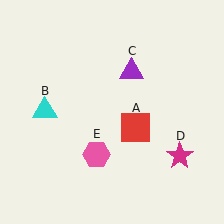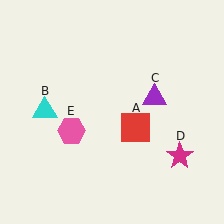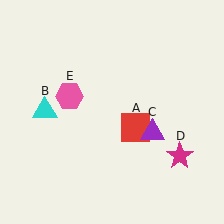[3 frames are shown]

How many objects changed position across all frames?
2 objects changed position: purple triangle (object C), pink hexagon (object E).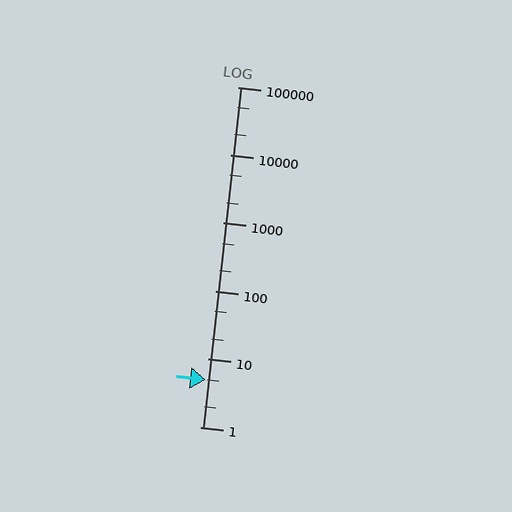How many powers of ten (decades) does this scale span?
The scale spans 5 decades, from 1 to 100000.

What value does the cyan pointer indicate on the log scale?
The pointer indicates approximately 5.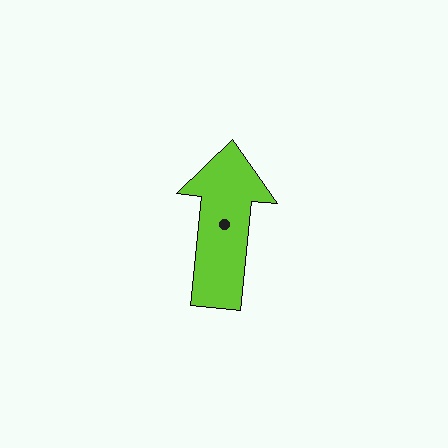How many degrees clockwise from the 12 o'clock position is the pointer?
Approximately 6 degrees.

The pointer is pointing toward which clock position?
Roughly 12 o'clock.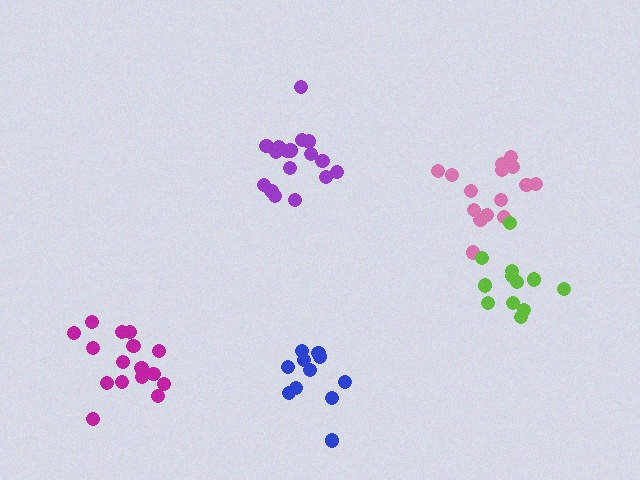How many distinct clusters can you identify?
There are 5 distinct clusters.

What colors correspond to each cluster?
The clusters are colored: purple, pink, magenta, lime, blue.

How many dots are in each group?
Group 1: 17 dots, Group 2: 15 dots, Group 3: 16 dots, Group 4: 12 dots, Group 5: 11 dots (71 total).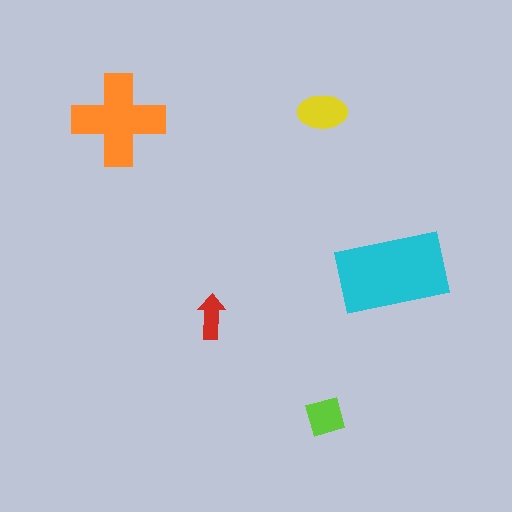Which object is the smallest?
The red arrow.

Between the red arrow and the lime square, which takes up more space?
The lime square.